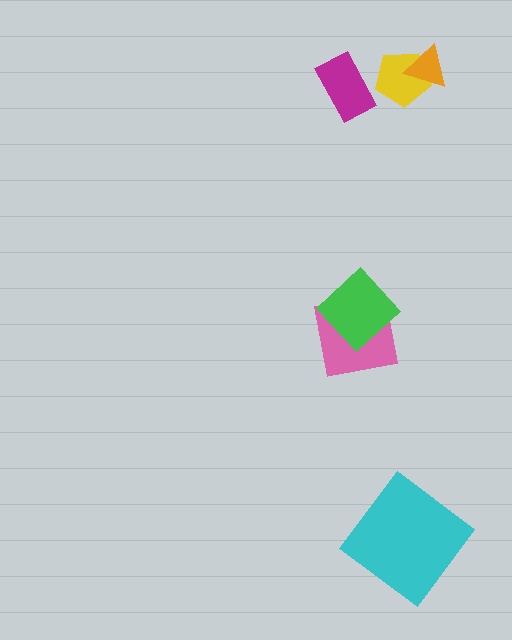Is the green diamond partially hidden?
No, no other shape covers it.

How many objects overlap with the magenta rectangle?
0 objects overlap with the magenta rectangle.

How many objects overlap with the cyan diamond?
0 objects overlap with the cyan diamond.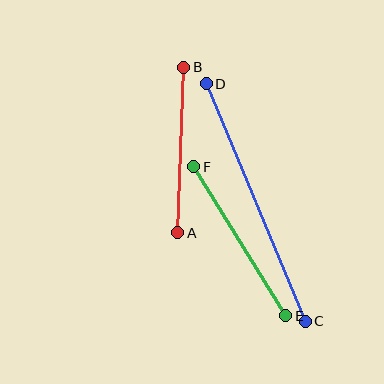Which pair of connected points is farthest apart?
Points C and D are farthest apart.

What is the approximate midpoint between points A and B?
The midpoint is at approximately (181, 150) pixels.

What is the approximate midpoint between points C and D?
The midpoint is at approximately (256, 202) pixels.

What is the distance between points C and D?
The distance is approximately 258 pixels.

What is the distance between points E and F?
The distance is approximately 175 pixels.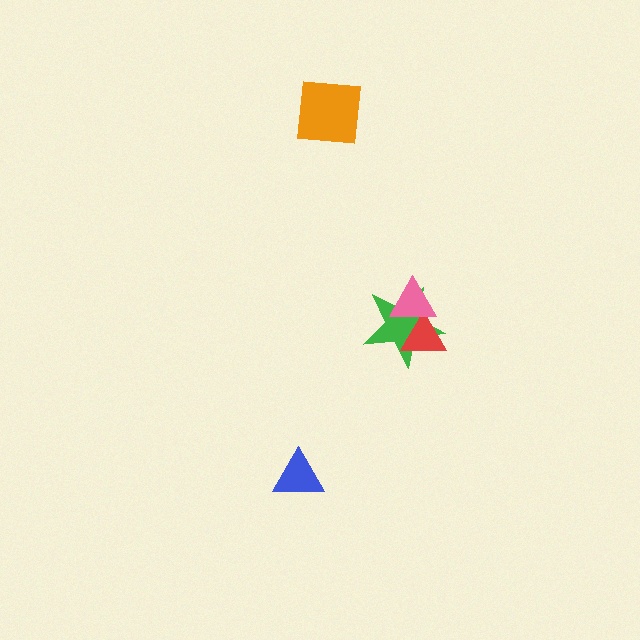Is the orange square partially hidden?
No, no other shape covers it.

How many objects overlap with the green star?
2 objects overlap with the green star.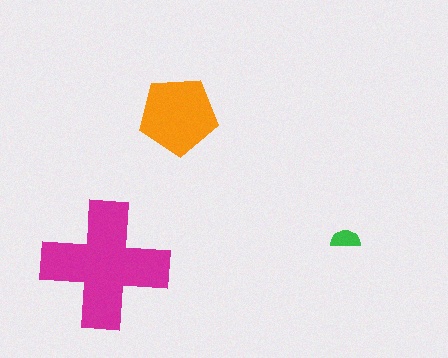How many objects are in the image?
There are 3 objects in the image.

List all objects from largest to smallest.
The magenta cross, the orange pentagon, the green semicircle.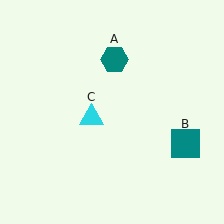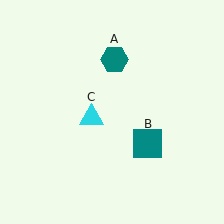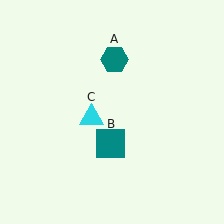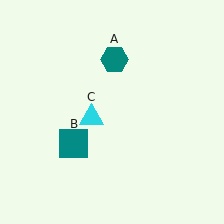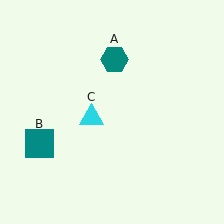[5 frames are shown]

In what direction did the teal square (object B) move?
The teal square (object B) moved left.